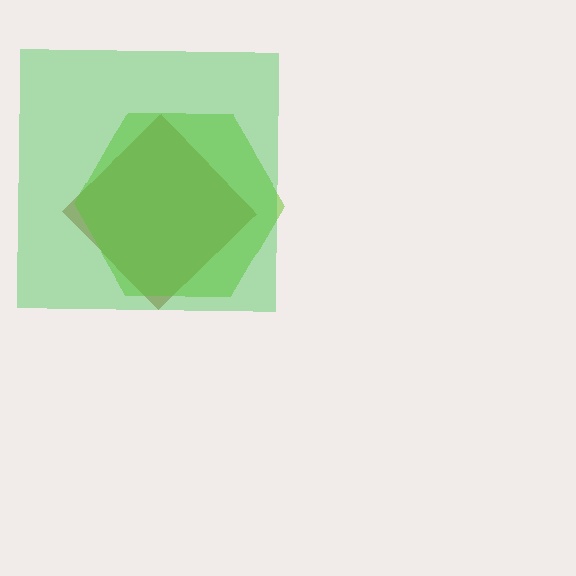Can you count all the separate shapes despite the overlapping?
Yes, there are 3 separate shapes.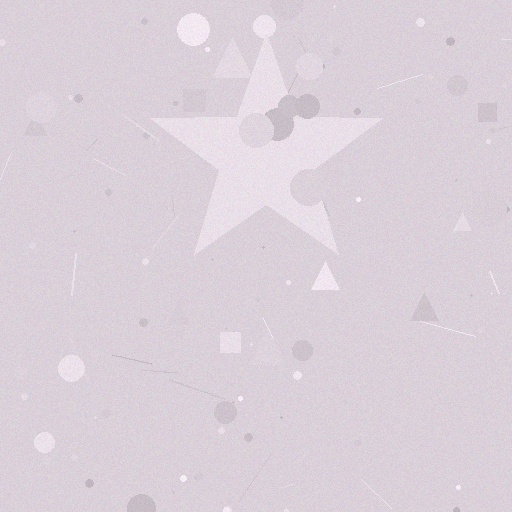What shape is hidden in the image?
A star is hidden in the image.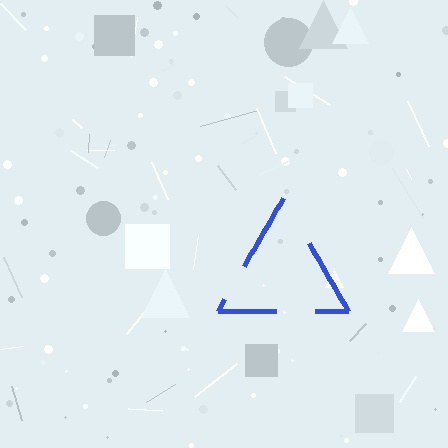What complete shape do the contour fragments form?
The contour fragments form a triangle.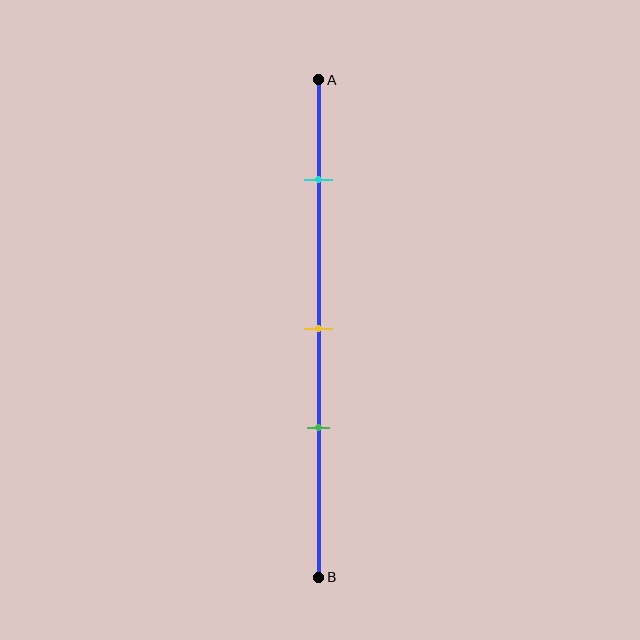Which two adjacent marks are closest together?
The yellow and green marks are the closest adjacent pair.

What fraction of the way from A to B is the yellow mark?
The yellow mark is approximately 50% (0.5) of the way from A to B.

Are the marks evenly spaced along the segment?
No, the marks are not evenly spaced.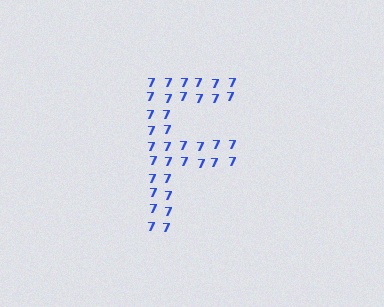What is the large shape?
The large shape is the letter F.